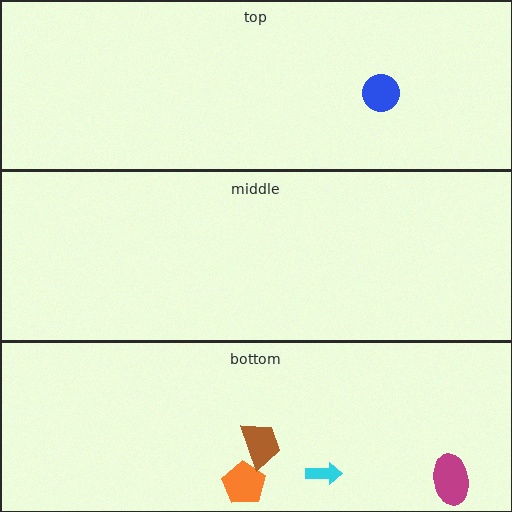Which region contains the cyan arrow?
The bottom region.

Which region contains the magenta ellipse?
The bottom region.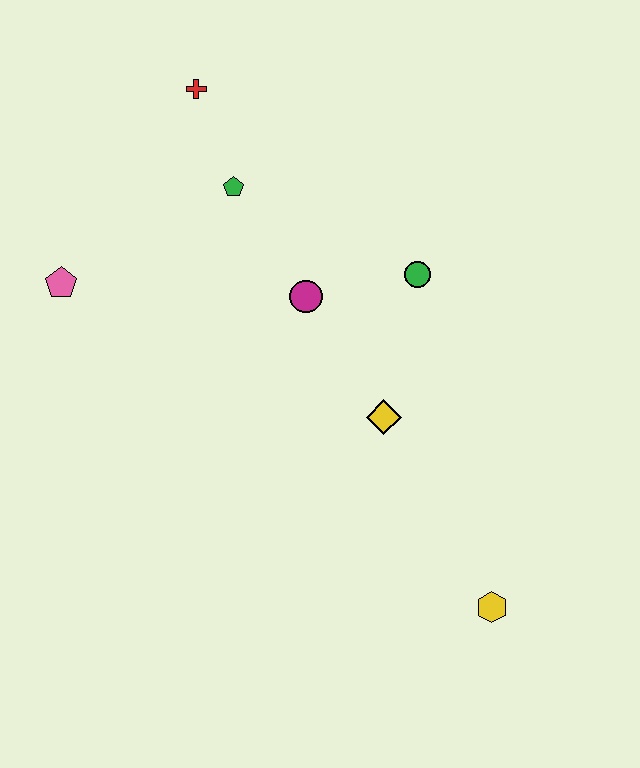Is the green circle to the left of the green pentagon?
No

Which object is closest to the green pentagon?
The red cross is closest to the green pentagon.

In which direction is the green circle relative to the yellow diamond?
The green circle is above the yellow diamond.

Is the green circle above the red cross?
No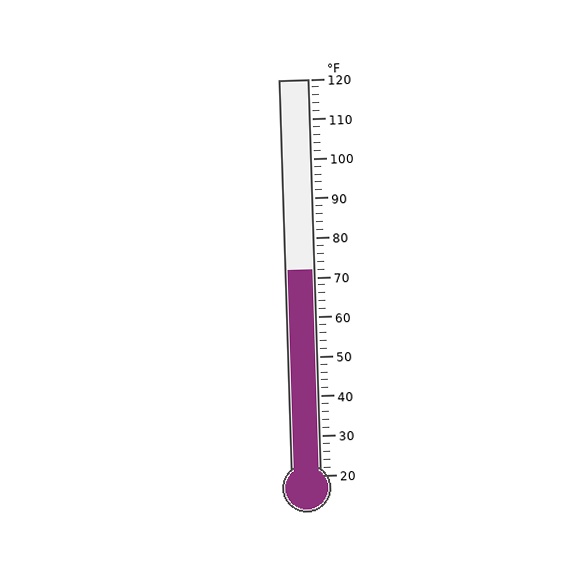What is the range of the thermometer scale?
The thermometer scale ranges from 20°F to 120°F.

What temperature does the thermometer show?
The thermometer shows approximately 72°F.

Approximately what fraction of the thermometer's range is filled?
The thermometer is filled to approximately 50% of its range.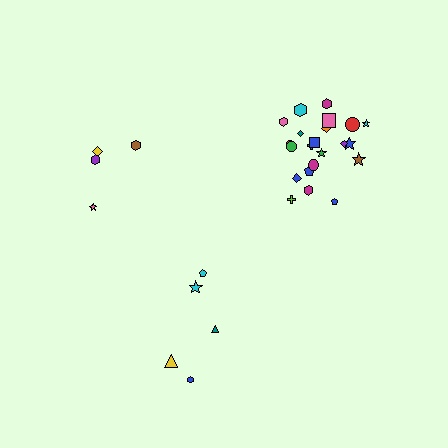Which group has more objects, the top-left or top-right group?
The top-right group.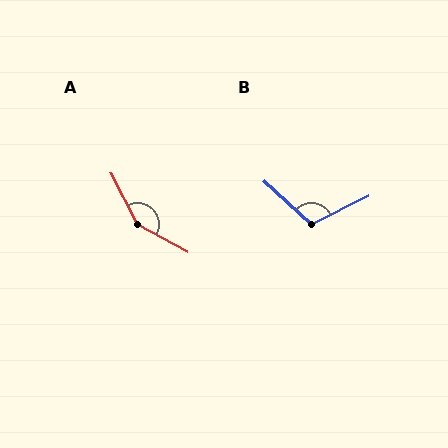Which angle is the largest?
A, at approximately 146 degrees.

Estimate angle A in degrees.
Approximately 146 degrees.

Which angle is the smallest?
B, at approximately 111 degrees.